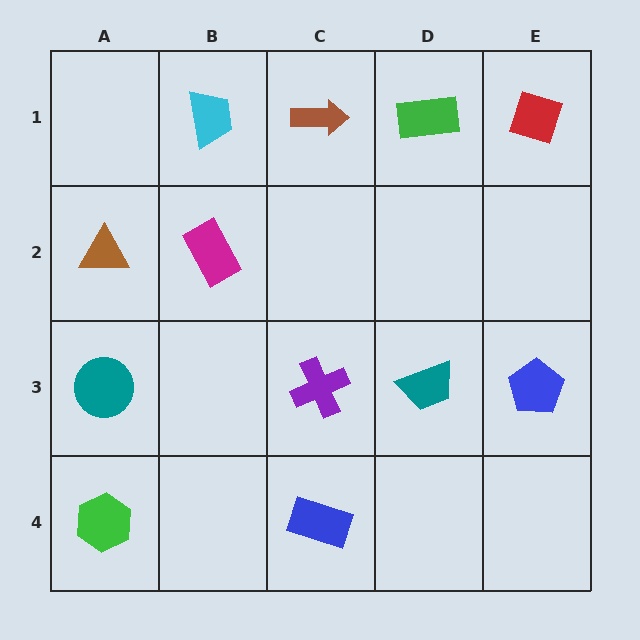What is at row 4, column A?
A green hexagon.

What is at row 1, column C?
A brown arrow.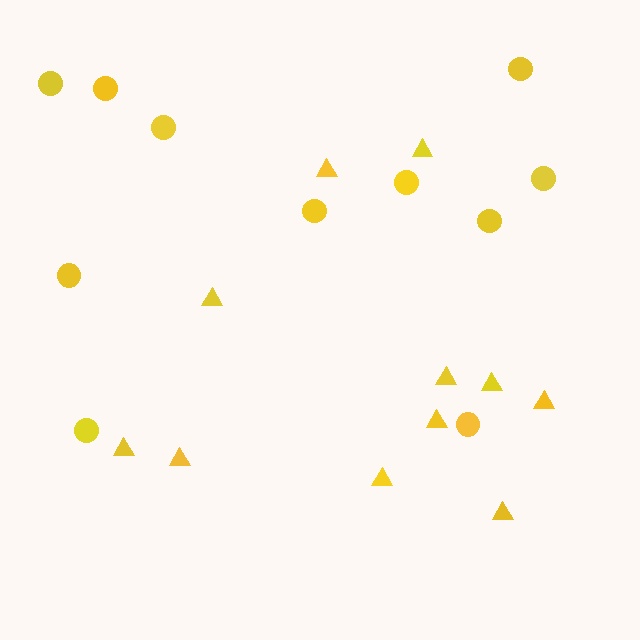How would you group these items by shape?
There are 2 groups: one group of circles (11) and one group of triangles (11).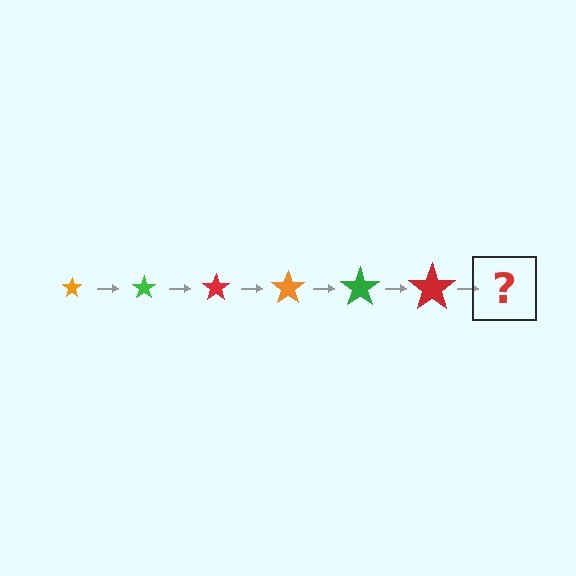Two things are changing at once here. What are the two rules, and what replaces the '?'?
The two rules are that the star grows larger each step and the color cycles through orange, green, and red. The '?' should be an orange star, larger than the previous one.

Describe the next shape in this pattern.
It should be an orange star, larger than the previous one.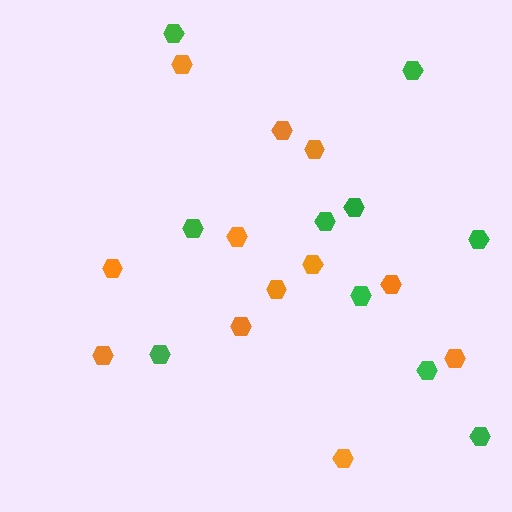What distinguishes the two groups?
There are 2 groups: one group of green hexagons (10) and one group of orange hexagons (12).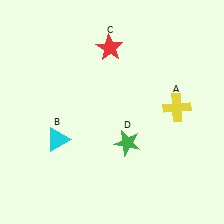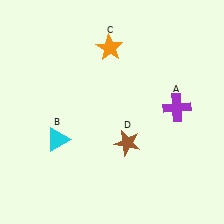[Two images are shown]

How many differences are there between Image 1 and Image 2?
There are 3 differences between the two images.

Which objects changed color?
A changed from yellow to purple. C changed from red to orange. D changed from green to brown.